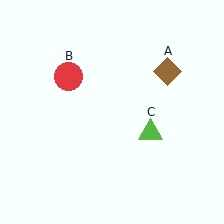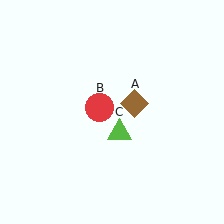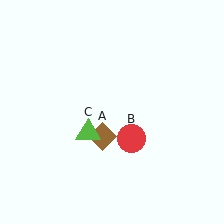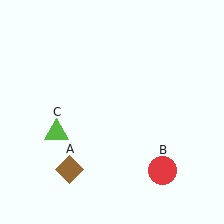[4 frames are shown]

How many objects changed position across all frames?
3 objects changed position: brown diamond (object A), red circle (object B), lime triangle (object C).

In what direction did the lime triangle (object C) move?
The lime triangle (object C) moved left.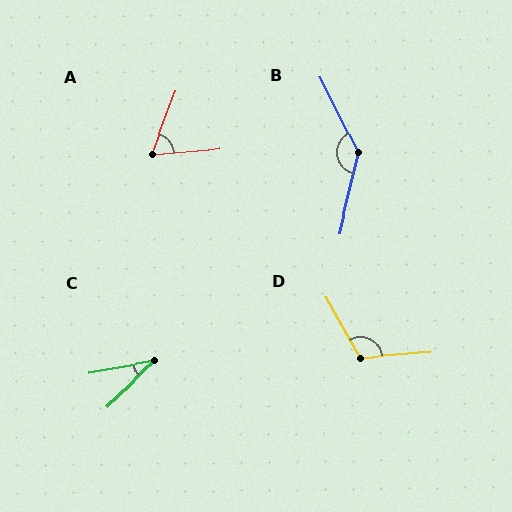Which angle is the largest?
B, at approximately 140 degrees.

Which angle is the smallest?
C, at approximately 33 degrees.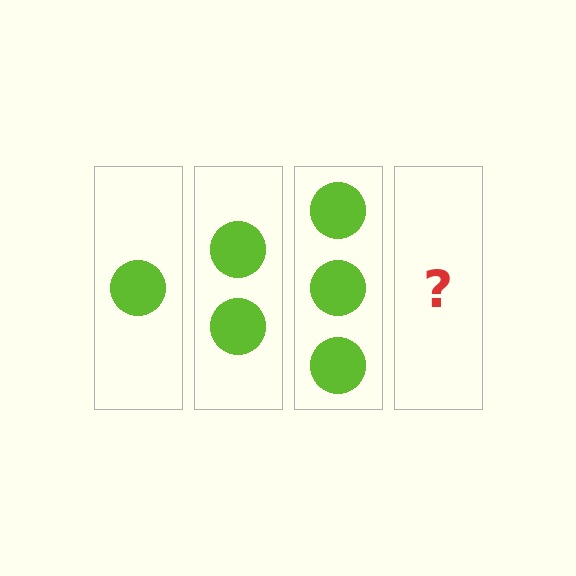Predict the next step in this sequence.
The next step is 4 circles.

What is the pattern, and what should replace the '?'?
The pattern is that each step adds one more circle. The '?' should be 4 circles.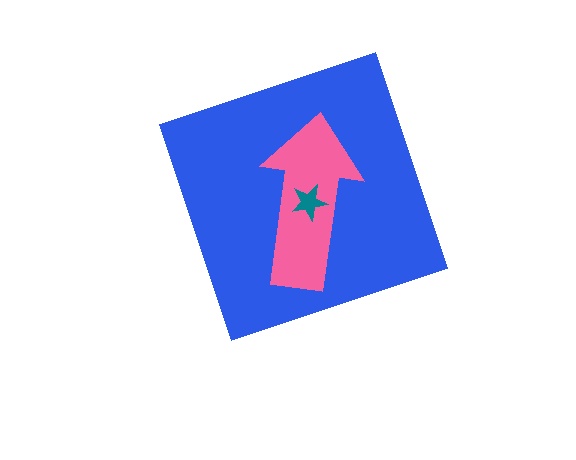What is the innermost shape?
The teal star.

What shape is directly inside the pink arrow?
The teal star.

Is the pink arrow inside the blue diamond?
Yes.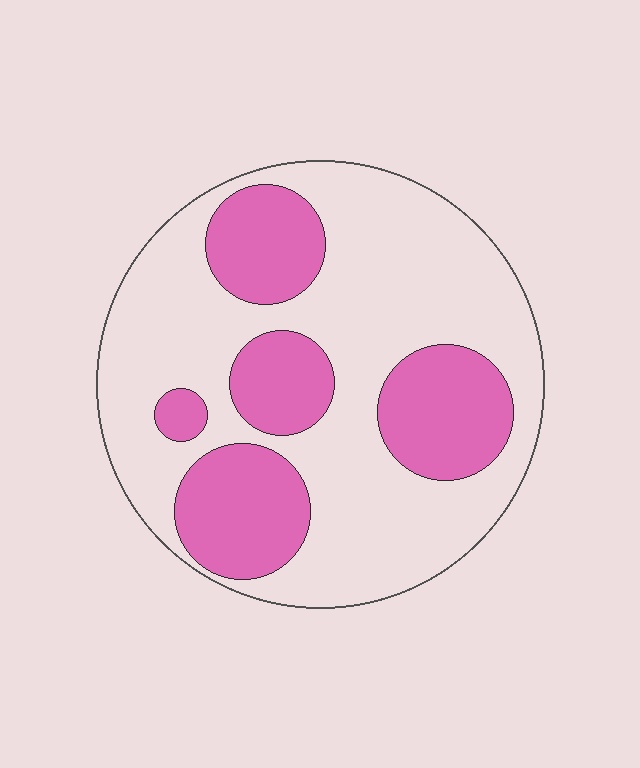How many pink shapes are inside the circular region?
5.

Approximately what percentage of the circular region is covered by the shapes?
Approximately 35%.